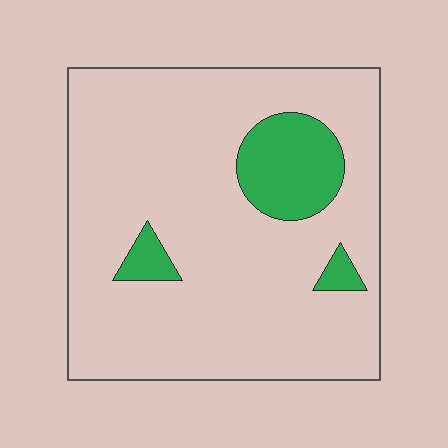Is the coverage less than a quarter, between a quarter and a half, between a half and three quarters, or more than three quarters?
Less than a quarter.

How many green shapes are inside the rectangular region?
3.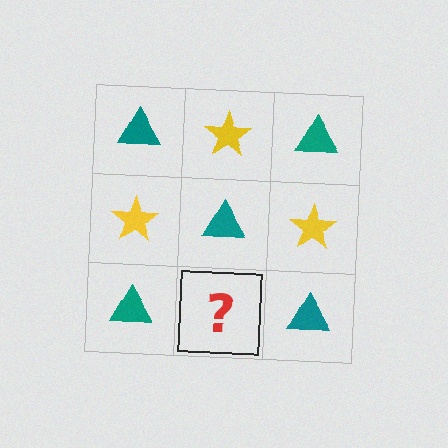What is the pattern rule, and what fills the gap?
The rule is that it alternates teal triangle and yellow star in a checkerboard pattern. The gap should be filled with a yellow star.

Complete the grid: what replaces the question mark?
The question mark should be replaced with a yellow star.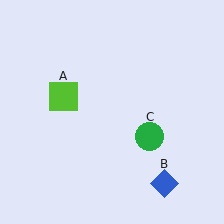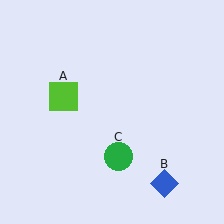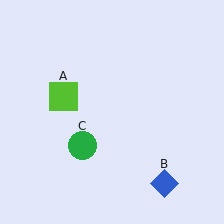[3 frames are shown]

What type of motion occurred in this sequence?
The green circle (object C) rotated clockwise around the center of the scene.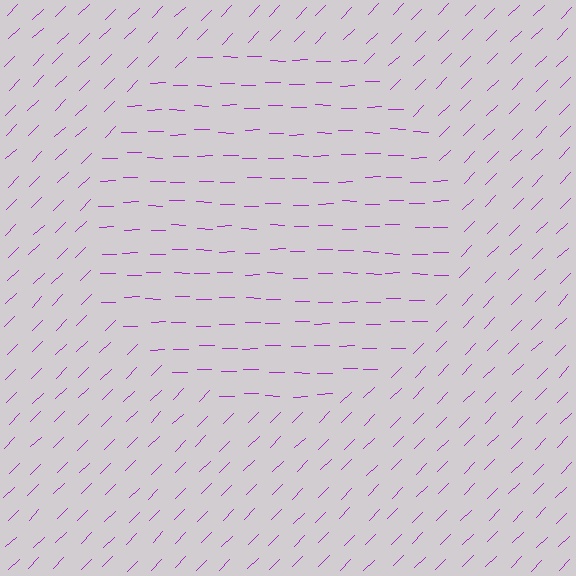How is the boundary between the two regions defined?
The boundary is defined purely by a change in line orientation (approximately 45 degrees difference). All lines are the same color and thickness.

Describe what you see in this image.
The image is filled with small purple line segments. A circle region in the image has lines oriented differently from the surrounding lines, creating a visible texture boundary.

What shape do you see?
I see a circle.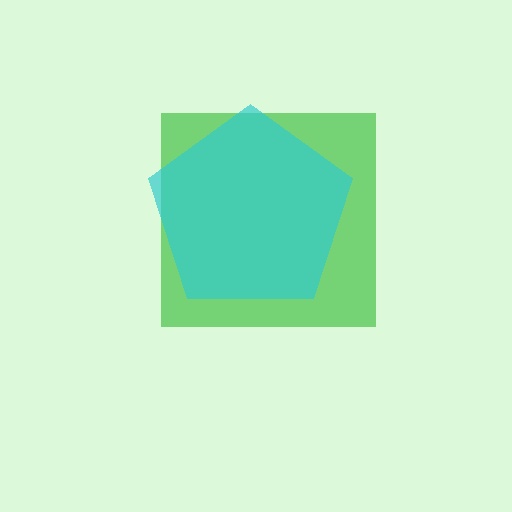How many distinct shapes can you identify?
There are 2 distinct shapes: a green square, a cyan pentagon.